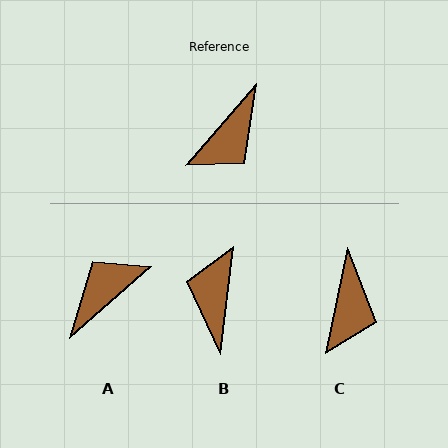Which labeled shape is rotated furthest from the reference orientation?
A, about 172 degrees away.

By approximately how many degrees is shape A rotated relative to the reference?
Approximately 172 degrees counter-clockwise.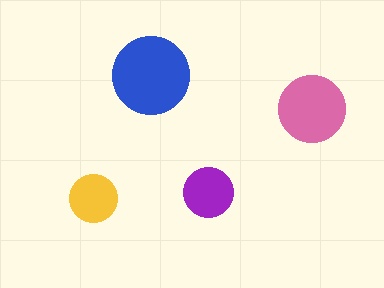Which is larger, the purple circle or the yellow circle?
The purple one.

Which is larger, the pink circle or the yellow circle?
The pink one.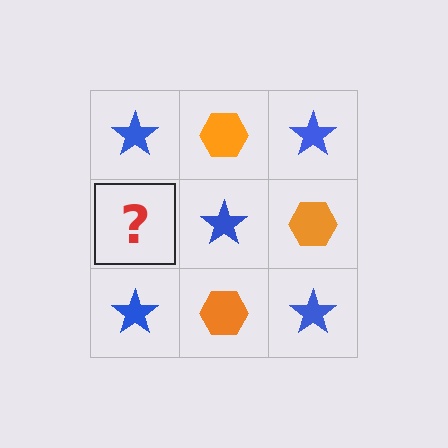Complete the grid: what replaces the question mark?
The question mark should be replaced with an orange hexagon.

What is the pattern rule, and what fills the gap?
The rule is that it alternates blue star and orange hexagon in a checkerboard pattern. The gap should be filled with an orange hexagon.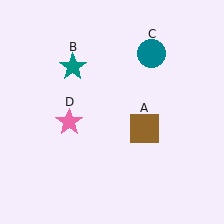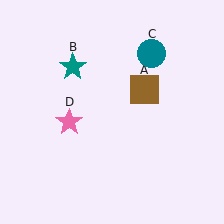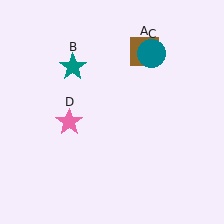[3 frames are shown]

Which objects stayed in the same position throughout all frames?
Teal star (object B) and teal circle (object C) and pink star (object D) remained stationary.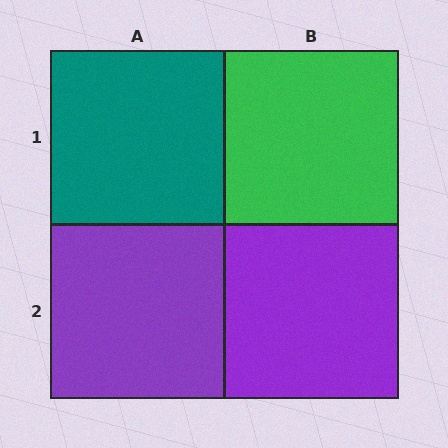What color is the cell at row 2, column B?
Purple.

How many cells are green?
1 cell is green.